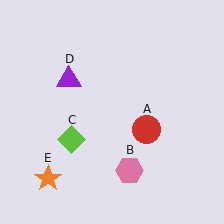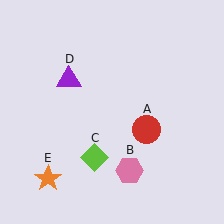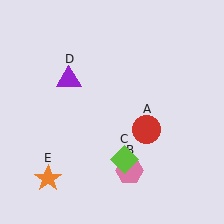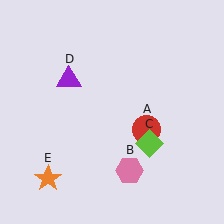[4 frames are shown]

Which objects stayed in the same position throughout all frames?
Red circle (object A) and pink hexagon (object B) and purple triangle (object D) and orange star (object E) remained stationary.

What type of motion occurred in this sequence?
The lime diamond (object C) rotated counterclockwise around the center of the scene.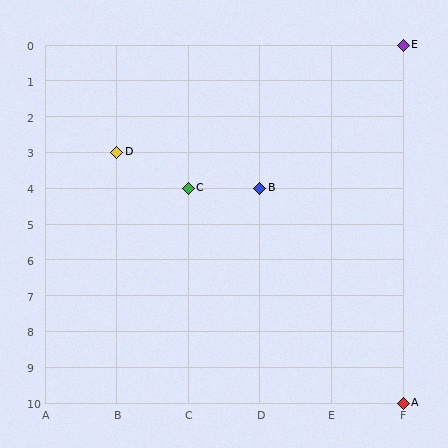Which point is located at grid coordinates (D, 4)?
Point B is at (D, 4).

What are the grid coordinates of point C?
Point C is at grid coordinates (C, 4).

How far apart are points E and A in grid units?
Points E and A are 10 rows apart.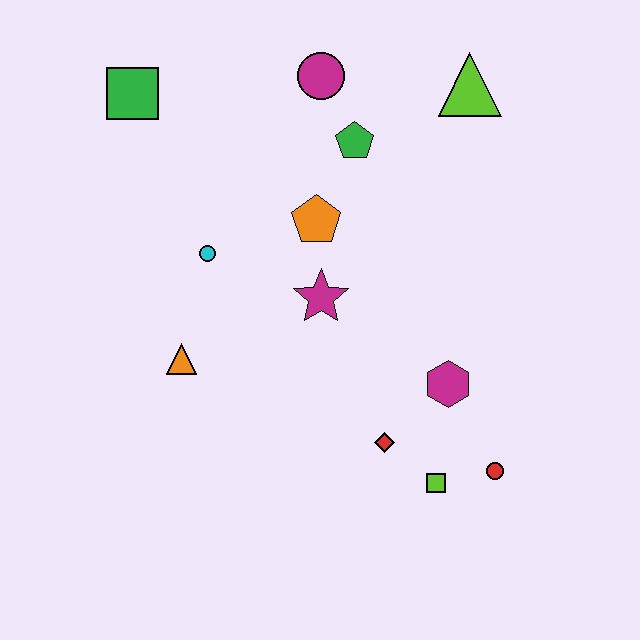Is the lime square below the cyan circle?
Yes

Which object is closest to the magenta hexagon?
The red diamond is closest to the magenta hexagon.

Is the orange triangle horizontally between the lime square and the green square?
Yes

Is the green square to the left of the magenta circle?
Yes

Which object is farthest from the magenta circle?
The red circle is farthest from the magenta circle.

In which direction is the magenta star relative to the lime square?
The magenta star is above the lime square.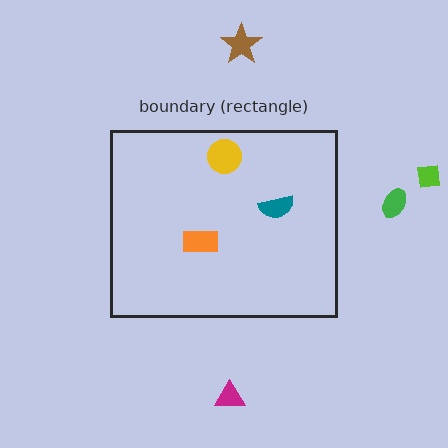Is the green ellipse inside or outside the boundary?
Outside.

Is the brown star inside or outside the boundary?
Outside.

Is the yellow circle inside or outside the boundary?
Inside.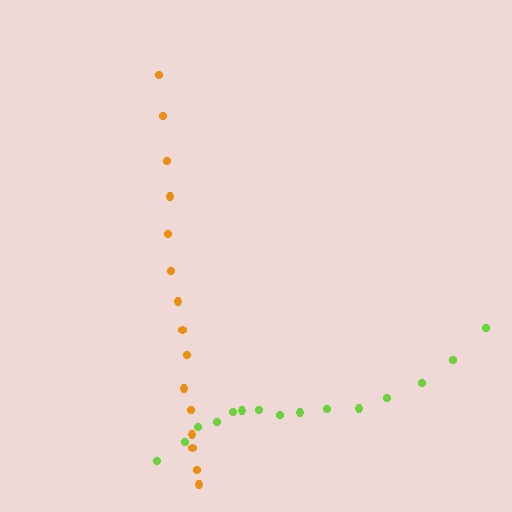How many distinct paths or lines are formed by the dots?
There are 2 distinct paths.